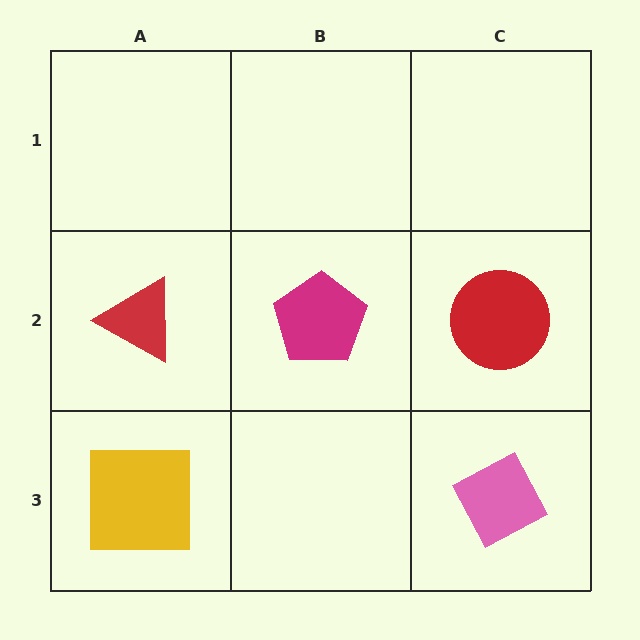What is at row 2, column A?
A red triangle.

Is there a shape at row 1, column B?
No, that cell is empty.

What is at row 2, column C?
A red circle.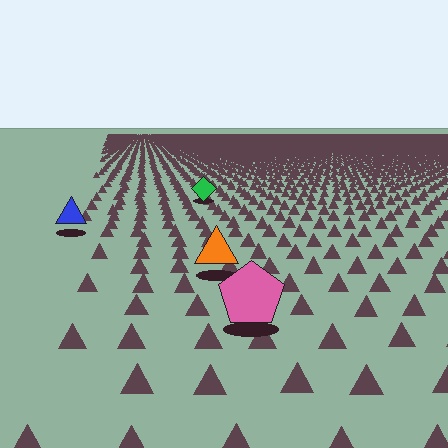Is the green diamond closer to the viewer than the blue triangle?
No. The blue triangle is closer — you can tell from the texture gradient: the ground texture is coarser near it.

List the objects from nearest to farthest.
From nearest to farthest: the pink pentagon, the orange triangle, the blue triangle, the green diamond.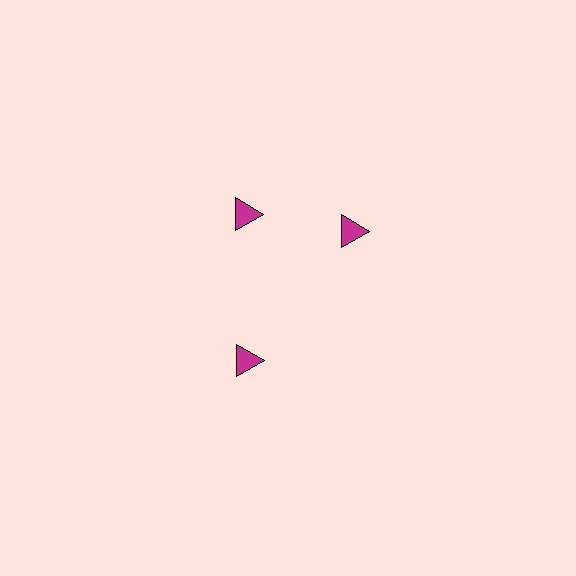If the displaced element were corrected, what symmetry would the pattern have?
It would have 3-fold rotational symmetry — the pattern would map onto itself every 120 degrees.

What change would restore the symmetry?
The symmetry would be restored by rotating it back into even spacing with its neighbors so that all 3 triangles sit at equal angles and equal distance from the center.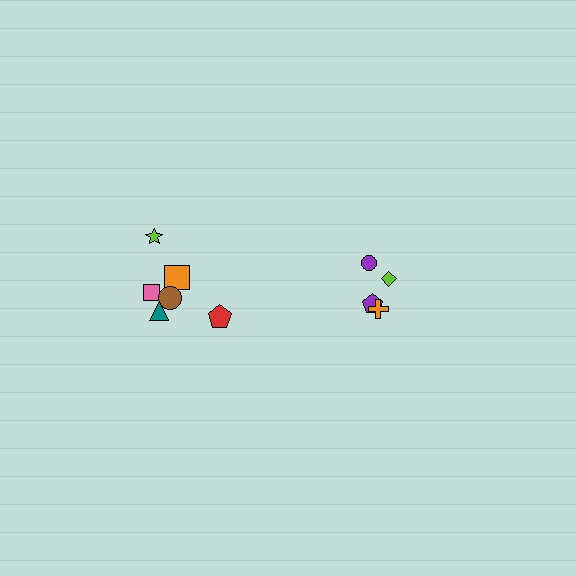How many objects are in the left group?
There are 6 objects.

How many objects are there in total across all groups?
There are 10 objects.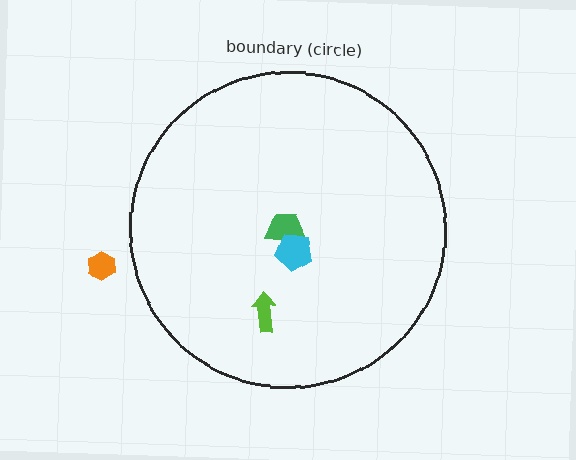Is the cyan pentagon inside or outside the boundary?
Inside.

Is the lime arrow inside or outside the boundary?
Inside.